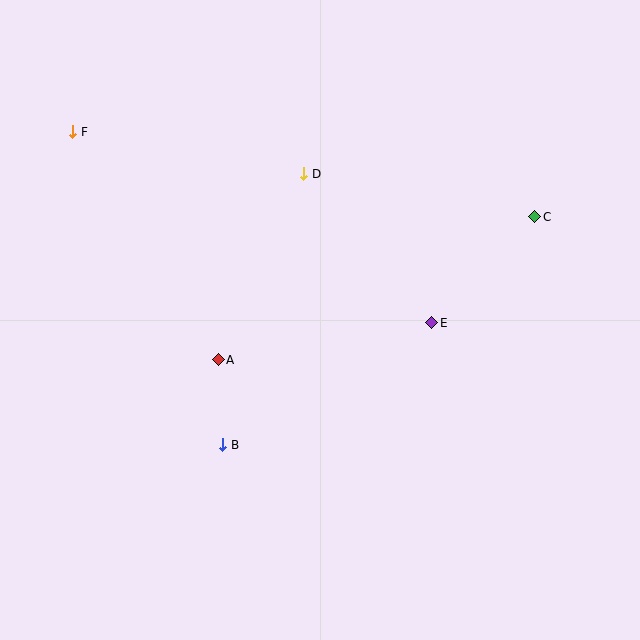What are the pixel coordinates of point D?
Point D is at (304, 174).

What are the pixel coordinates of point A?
Point A is at (218, 360).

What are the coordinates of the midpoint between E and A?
The midpoint between E and A is at (325, 341).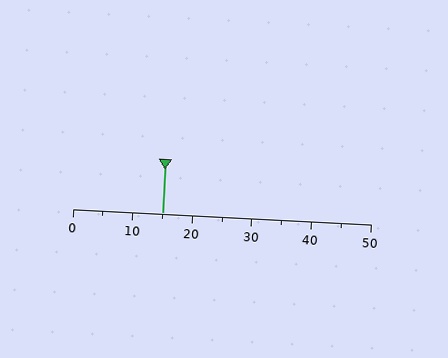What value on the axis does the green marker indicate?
The marker indicates approximately 15.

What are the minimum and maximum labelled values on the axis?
The axis runs from 0 to 50.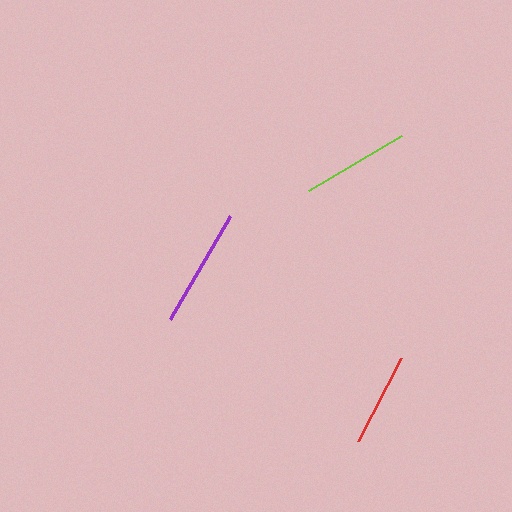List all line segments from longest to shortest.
From longest to shortest: purple, lime, red.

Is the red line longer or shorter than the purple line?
The purple line is longer than the red line.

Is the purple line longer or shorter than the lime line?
The purple line is longer than the lime line.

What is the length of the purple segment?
The purple segment is approximately 120 pixels long.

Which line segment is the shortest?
The red line is the shortest at approximately 93 pixels.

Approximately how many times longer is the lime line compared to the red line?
The lime line is approximately 1.2 times the length of the red line.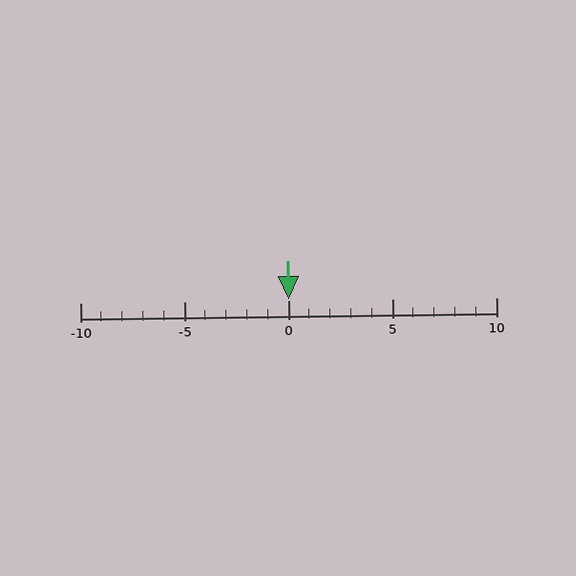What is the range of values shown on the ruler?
The ruler shows values from -10 to 10.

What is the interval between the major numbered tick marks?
The major tick marks are spaced 5 units apart.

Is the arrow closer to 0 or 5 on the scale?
The arrow is closer to 0.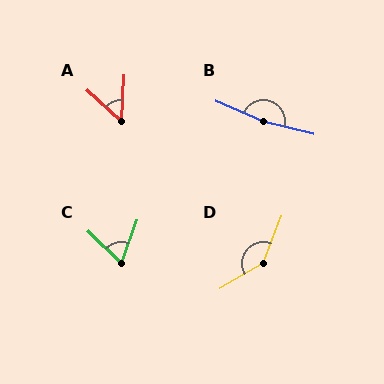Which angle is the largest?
B, at approximately 170 degrees.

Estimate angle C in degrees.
Approximately 65 degrees.